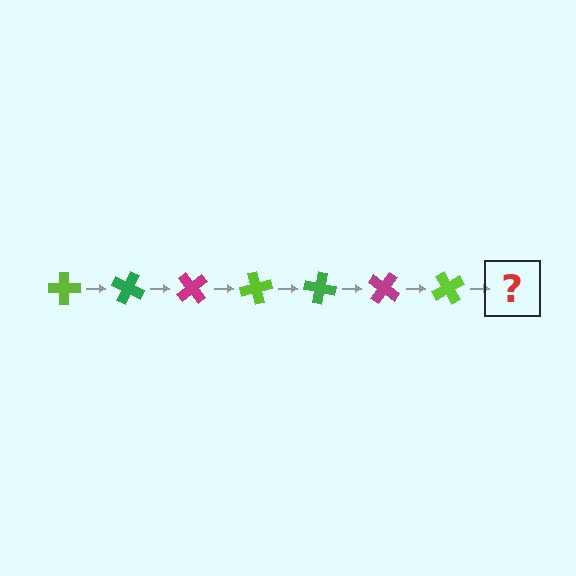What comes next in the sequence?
The next element should be a green cross, rotated 175 degrees from the start.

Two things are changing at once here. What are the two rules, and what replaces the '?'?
The two rules are that it rotates 25 degrees each step and the color cycles through lime, green, and magenta. The '?' should be a green cross, rotated 175 degrees from the start.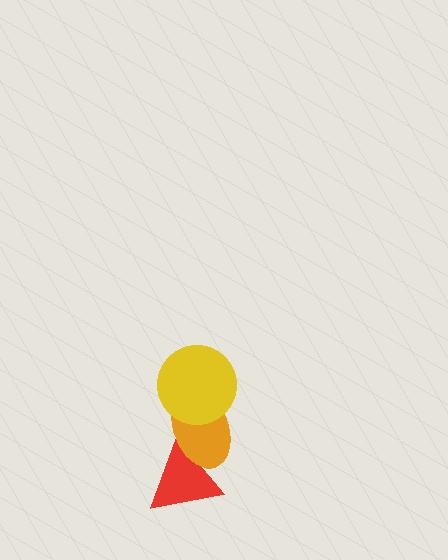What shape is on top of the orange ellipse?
The yellow circle is on top of the orange ellipse.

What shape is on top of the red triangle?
The orange ellipse is on top of the red triangle.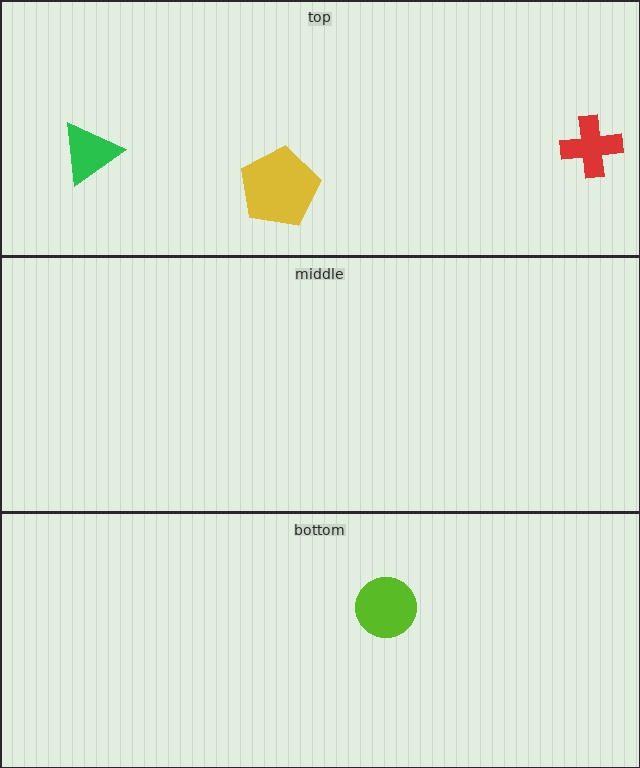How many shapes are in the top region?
3.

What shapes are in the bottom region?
The lime circle.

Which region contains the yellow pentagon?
The top region.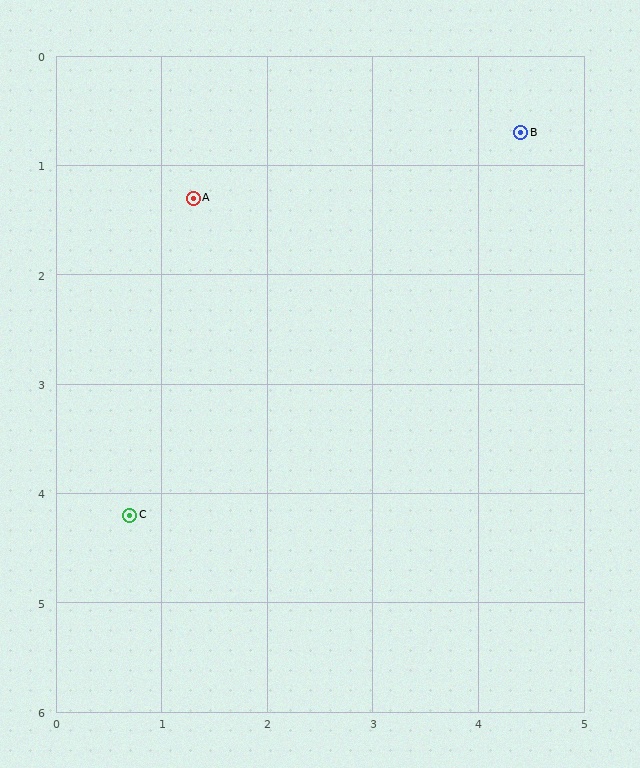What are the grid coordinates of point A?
Point A is at approximately (1.3, 1.3).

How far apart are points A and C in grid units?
Points A and C are about 3.0 grid units apart.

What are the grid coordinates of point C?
Point C is at approximately (0.7, 4.2).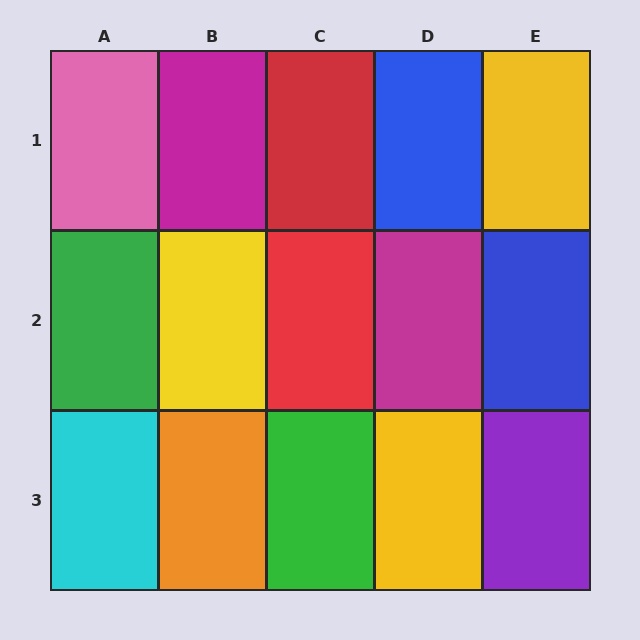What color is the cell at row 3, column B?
Orange.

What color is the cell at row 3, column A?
Cyan.